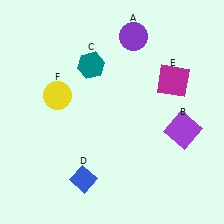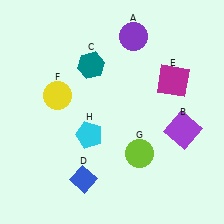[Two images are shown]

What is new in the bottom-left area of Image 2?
A cyan pentagon (H) was added in the bottom-left area of Image 2.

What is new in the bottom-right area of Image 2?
A lime circle (G) was added in the bottom-right area of Image 2.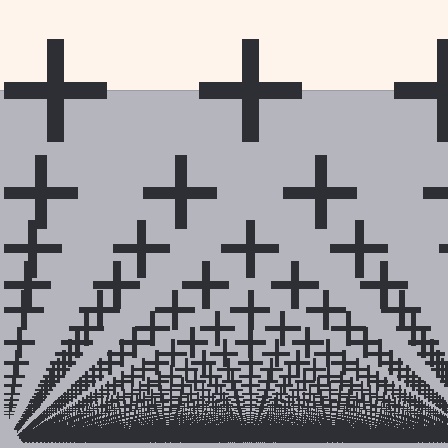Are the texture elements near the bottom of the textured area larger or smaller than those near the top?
Smaller. The gradient is inverted — elements near the bottom are smaller and denser.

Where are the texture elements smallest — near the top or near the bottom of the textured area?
Near the bottom.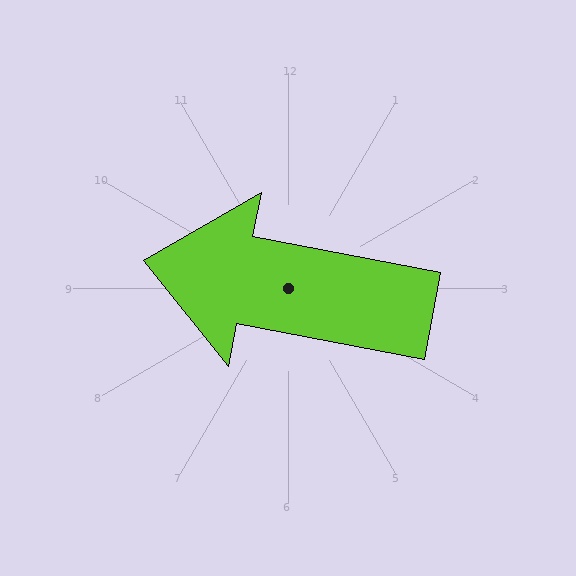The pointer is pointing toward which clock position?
Roughly 9 o'clock.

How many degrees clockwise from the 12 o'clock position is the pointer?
Approximately 281 degrees.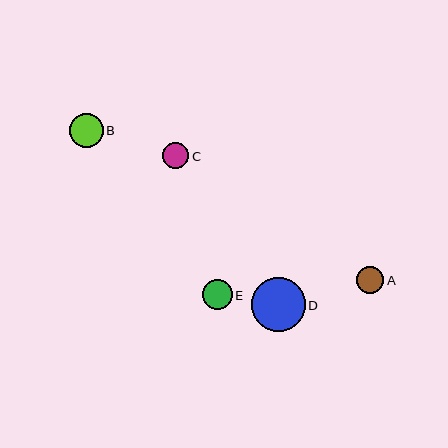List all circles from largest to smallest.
From largest to smallest: D, B, E, A, C.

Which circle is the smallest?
Circle C is the smallest with a size of approximately 26 pixels.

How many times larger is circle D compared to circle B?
Circle D is approximately 1.6 times the size of circle B.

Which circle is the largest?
Circle D is the largest with a size of approximately 53 pixels.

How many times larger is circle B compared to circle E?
Circle B is approximately 1.2 times the size of circle E.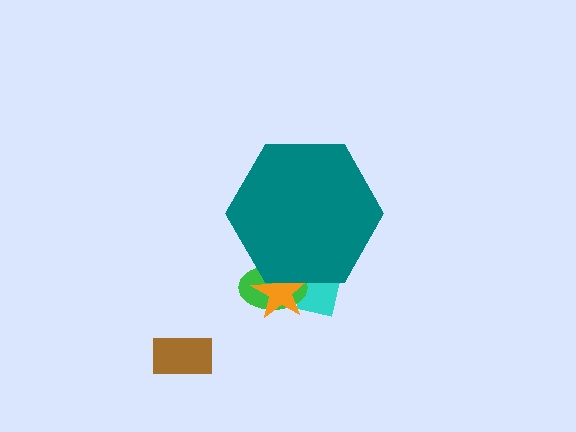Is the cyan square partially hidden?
Yes, the cyan square is partially hidden behind the teal hexagon.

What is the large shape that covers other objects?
A teal hexagon.